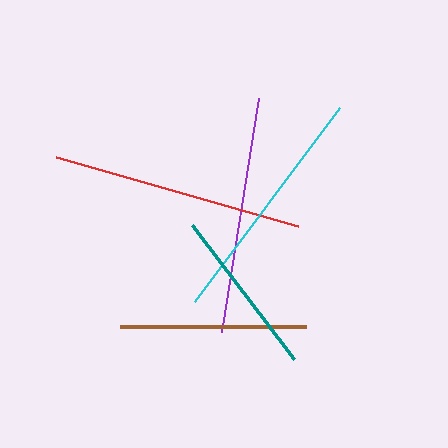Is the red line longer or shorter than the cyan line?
The red line is longer than the cyan line.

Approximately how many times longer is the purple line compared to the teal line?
The purple line is approximately 1.4 times the length of the teal line.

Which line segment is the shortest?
The teal line is the shortest at approximately 168 pixels.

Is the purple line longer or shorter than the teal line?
The purple line is longer than the teal line.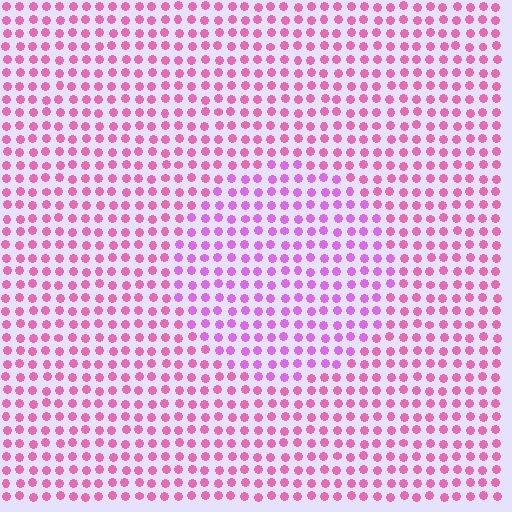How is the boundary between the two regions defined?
The boundary is defined purely by a slight shift in hue (about 30 degrees). Spacing, size, and orientation are identical on both sides.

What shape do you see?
I see a circle.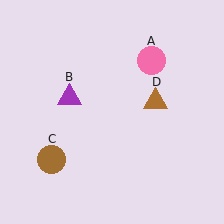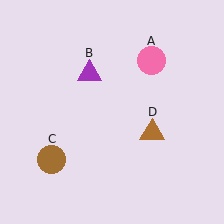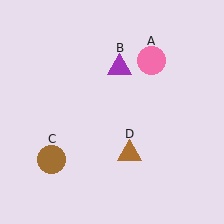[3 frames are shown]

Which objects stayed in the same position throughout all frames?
Pink circle (object A) and brown circle (object C) remained stationary.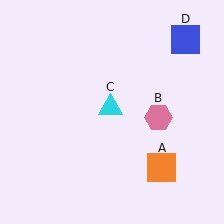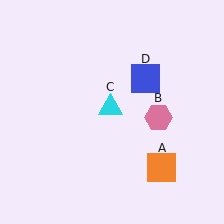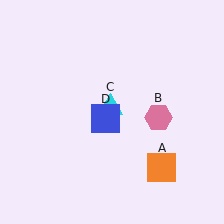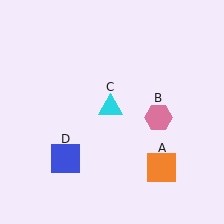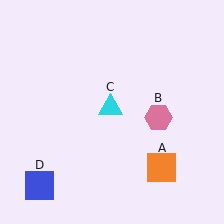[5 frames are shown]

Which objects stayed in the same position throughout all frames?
Orange square (object A) and pink hexagon (object B) and cyan triangle (object C) remained stationary.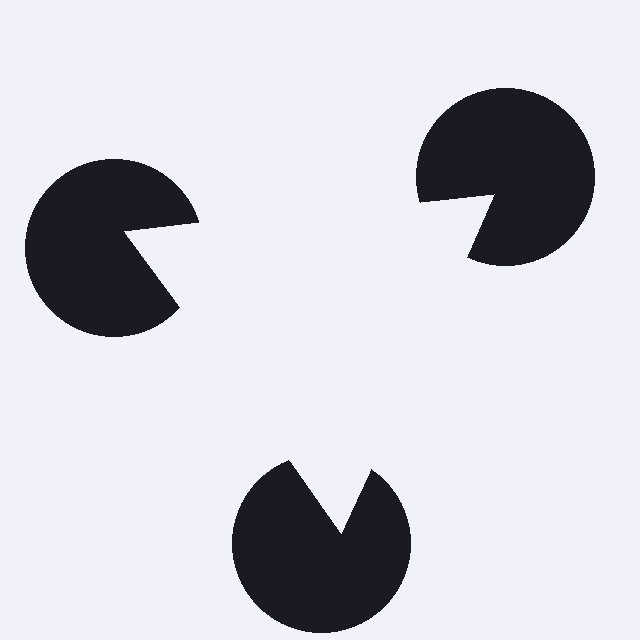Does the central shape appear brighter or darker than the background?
It typically appears slightly brighter than the background, even though no actual brightness change is drawn.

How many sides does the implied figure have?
3 sides.